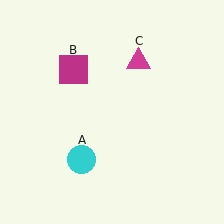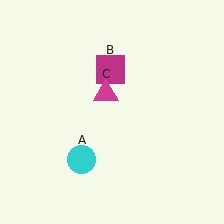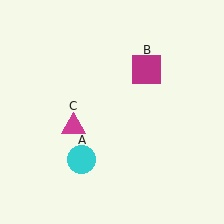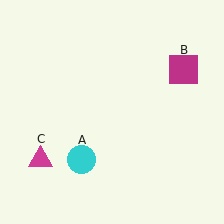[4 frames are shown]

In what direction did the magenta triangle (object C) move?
The magenta triangle (object C) moved down and to the left.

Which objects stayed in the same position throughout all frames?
Cyan circle (object A) remained stationary.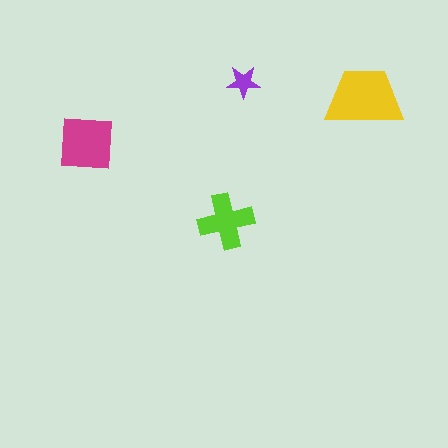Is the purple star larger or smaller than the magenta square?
Smaller.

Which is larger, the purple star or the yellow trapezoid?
The yellow trapezoid.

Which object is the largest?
The yellow trapezoid.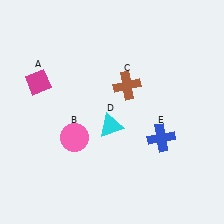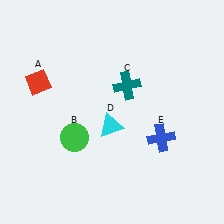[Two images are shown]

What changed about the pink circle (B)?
In Image 1, B is pink. In Image 2, it changed to green.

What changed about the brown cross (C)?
In Image 1, C is brown. In Image 2, it changed to teal.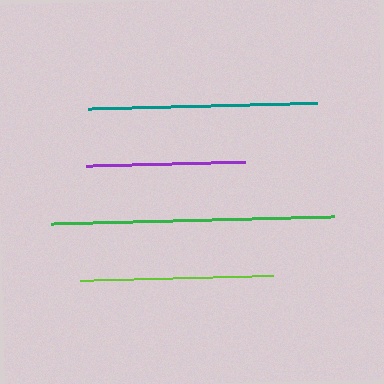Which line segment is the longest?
The green line is the longest at approximately 283 pixels.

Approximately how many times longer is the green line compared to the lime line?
The green line is approximately 1.5 times the length of the lime line.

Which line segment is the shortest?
The purple line is the shortest at approximately 159 pixels.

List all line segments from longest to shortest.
From longest to shortest: green, teal, lime, purple.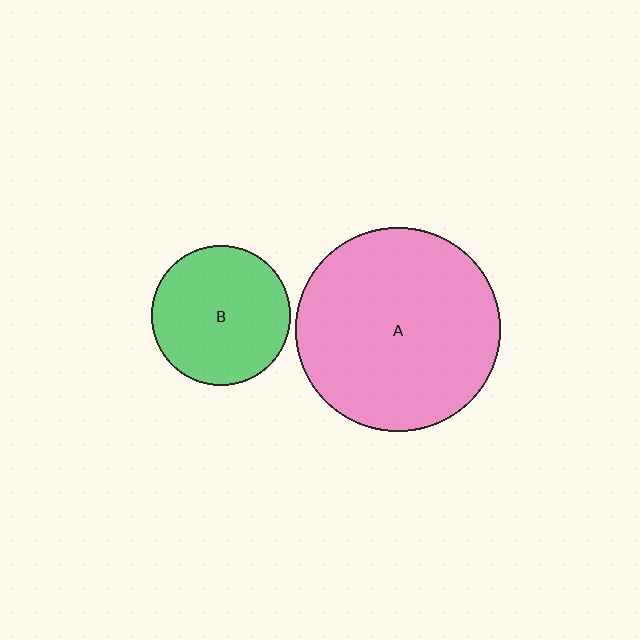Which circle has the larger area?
Circle A (pink).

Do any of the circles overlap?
No, none of the circles overlap.